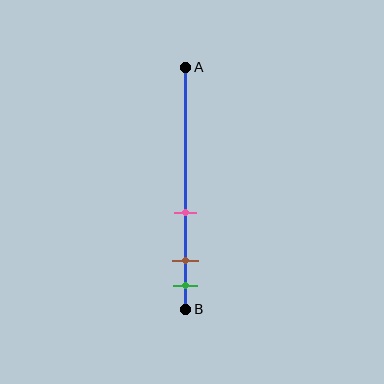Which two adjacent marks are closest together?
The brown and green marks are the closest adjacent pair.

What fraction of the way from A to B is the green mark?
The green mark is approximately 90% (0.9) of the way from A to B.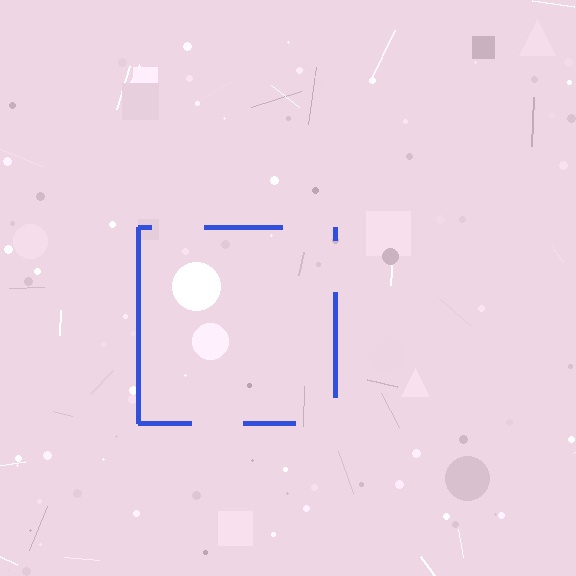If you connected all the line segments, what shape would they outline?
They would outline a square.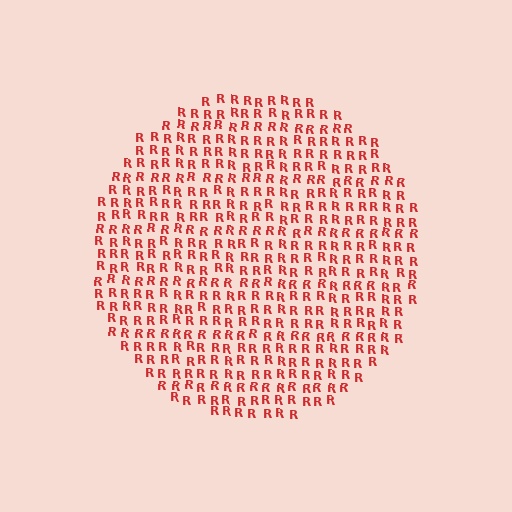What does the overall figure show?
The overall figure shows a circle.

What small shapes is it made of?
It is made of small letter R's.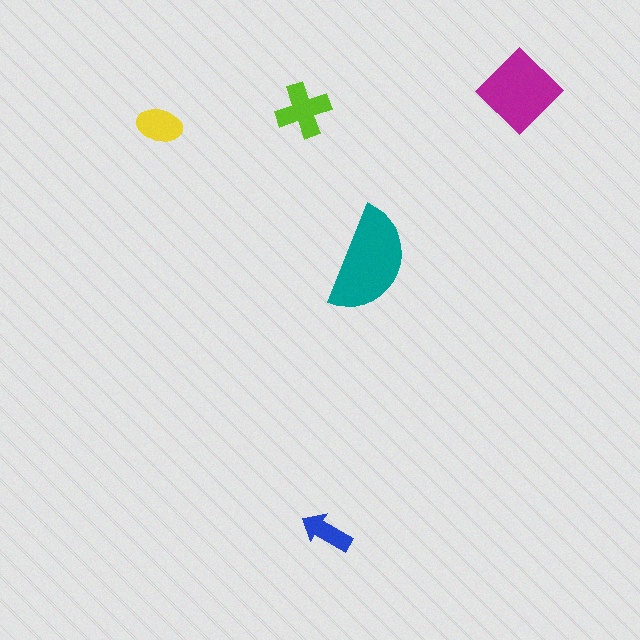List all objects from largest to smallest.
The teal semicircle, the magenta diamond, the lime cross, the yellow ellipse, the blue arrow.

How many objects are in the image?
There are 5 objects in the image.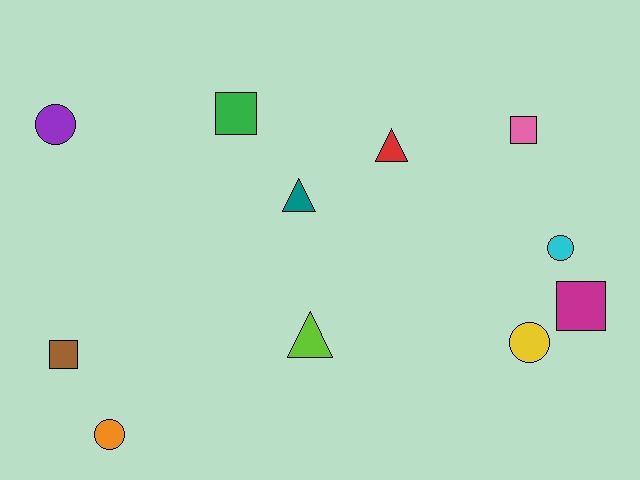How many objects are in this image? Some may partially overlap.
There are 11 objects.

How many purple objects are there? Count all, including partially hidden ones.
There is 1 purple object.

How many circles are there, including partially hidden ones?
There are 4 circles.